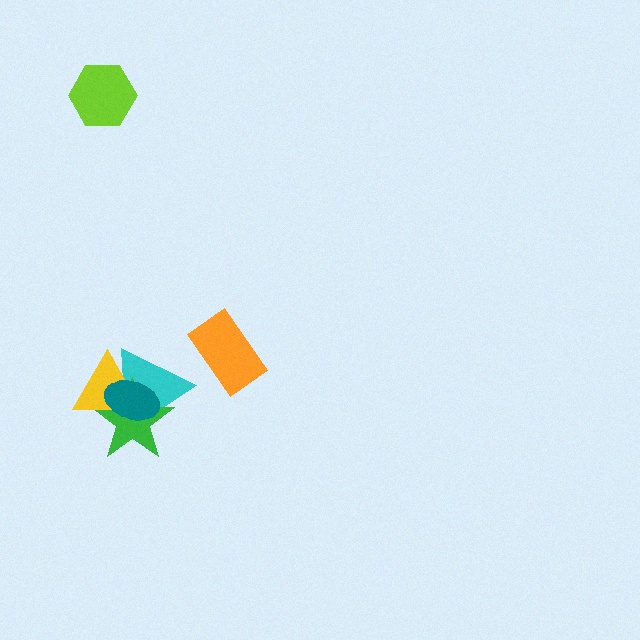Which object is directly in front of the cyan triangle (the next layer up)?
The green star is directly in front of the cyan triangle.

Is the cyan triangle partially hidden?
Yes, it is partially covered by another shape.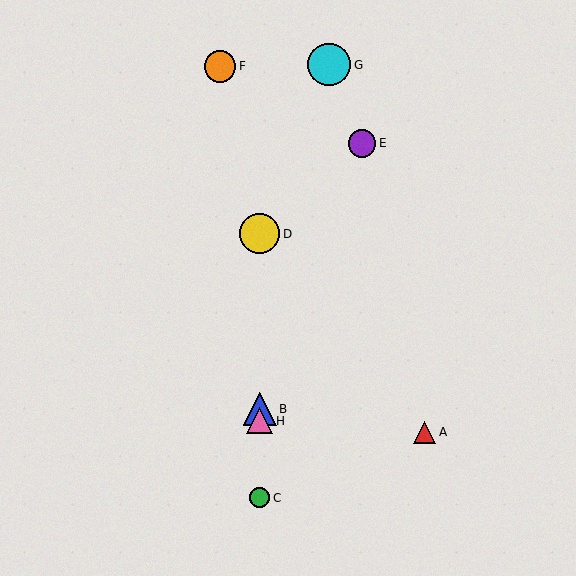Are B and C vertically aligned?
Yes, both are at x≈260.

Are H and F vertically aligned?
No, H is at x≈260 and F is at x≈220.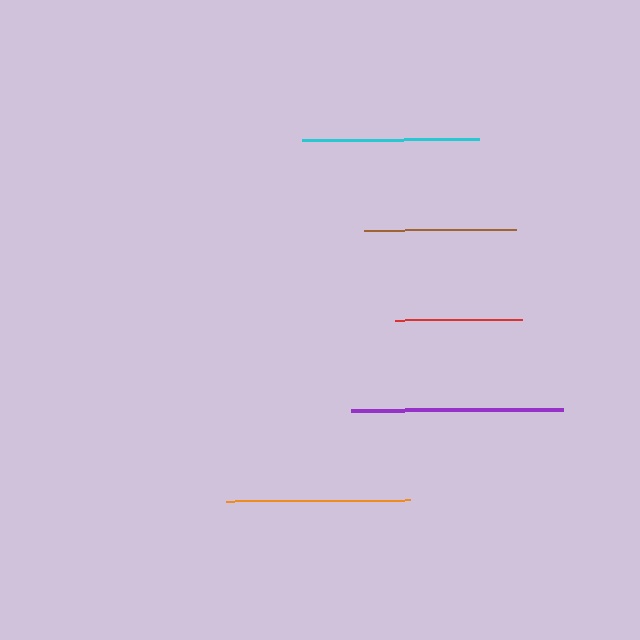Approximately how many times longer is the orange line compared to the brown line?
The orange line is approximately 1.2 times the length of the brown line.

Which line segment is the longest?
The purple line is the longest at approximately 213 pixels.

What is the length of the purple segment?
The purple segment is approximately 213 pixels long.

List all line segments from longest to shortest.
From longest to shortest: purple, orange, cyan, brown, red.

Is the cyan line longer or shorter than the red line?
The cyan line is longer than the red line.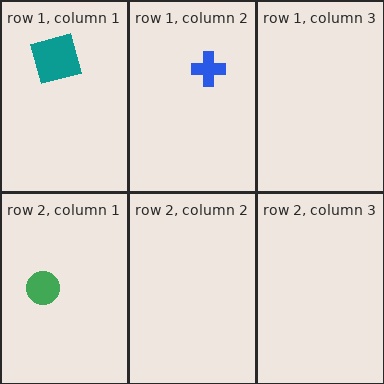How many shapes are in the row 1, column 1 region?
1.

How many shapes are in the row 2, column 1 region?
1.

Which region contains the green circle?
The row 2, column 1 region.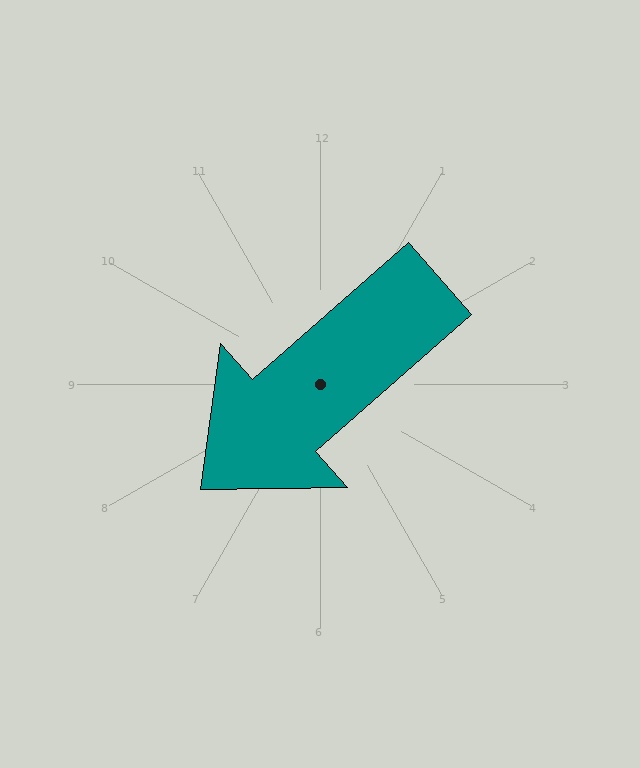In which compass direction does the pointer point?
Southwest.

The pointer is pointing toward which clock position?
Roughly 8 o'clock.